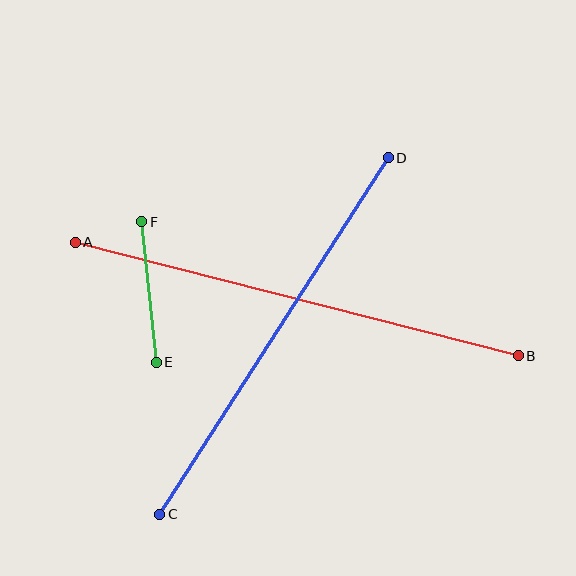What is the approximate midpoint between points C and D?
The midpoint is at approximately (274, 336) pixels.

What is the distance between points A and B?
The distance is approximately 457 pixels.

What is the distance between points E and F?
The distance is approximately 141 pixels.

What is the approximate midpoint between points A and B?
The midpoint is at approximately (297, 299) pixels.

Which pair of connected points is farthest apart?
Points A and B are farthest apart.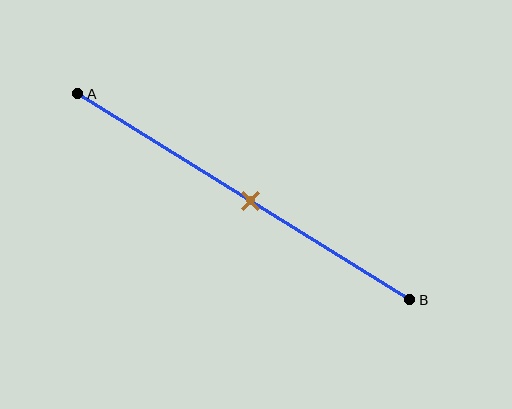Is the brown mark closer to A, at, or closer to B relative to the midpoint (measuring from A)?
The brown mark is approximately at the midpoint of segment AB.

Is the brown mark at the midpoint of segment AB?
Yes, the mark is approximately at the midpoint.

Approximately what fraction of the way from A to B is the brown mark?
The brown mark is approximately 50% of the way from A to B.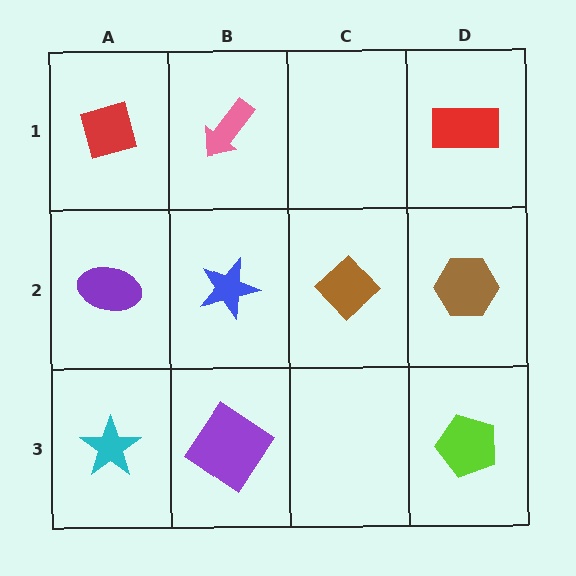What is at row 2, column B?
A blue star.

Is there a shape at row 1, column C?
No, that cell is empty.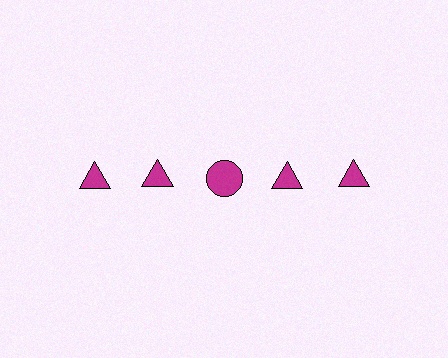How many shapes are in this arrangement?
There are 5 shapes arranged in a grid pattern.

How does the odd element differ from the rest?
It has a different shape: circle instead of triangle.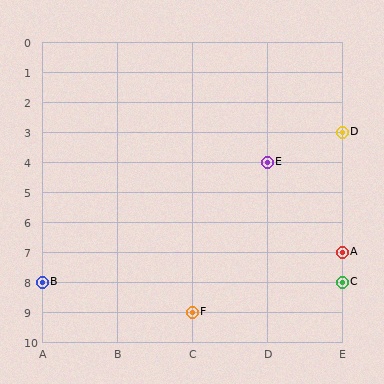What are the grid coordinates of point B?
Point B is at grid coordinates (A, 8).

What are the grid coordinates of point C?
Point C is at grid coordinates (E, 8).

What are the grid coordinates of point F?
Point F is at grid coordinates (C, 9).